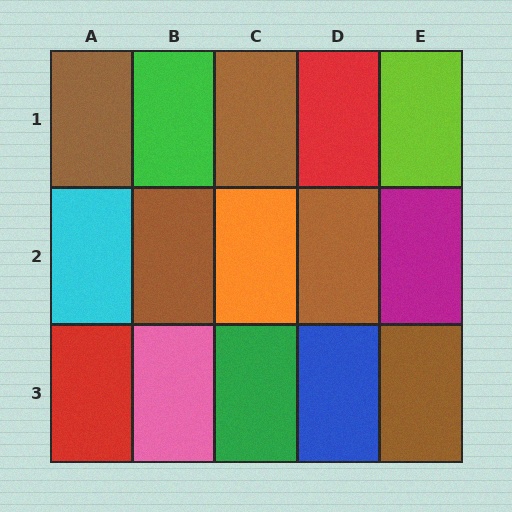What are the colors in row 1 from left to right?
Brown, green, brown, red, lime.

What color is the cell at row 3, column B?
Pink.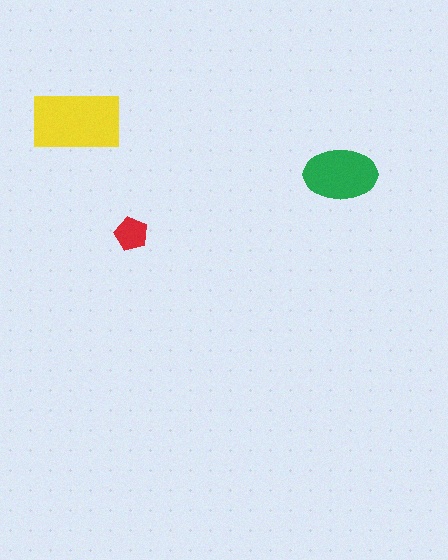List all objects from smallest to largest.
The red pentagon, the green ellipse, the yellow rectangle.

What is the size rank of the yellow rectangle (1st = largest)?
1st.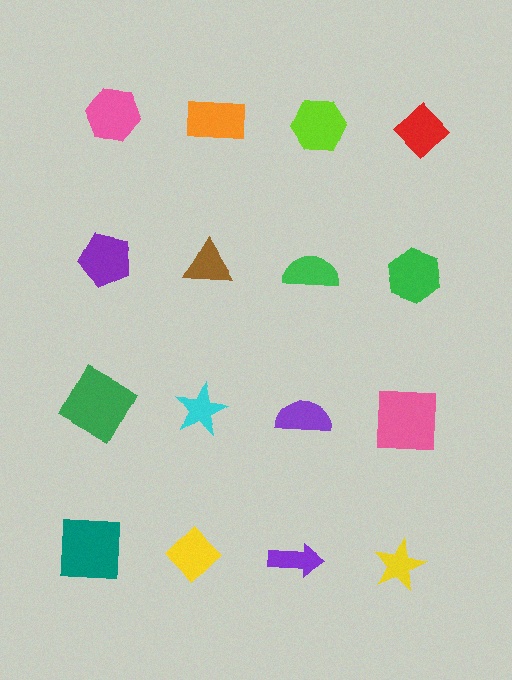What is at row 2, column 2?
A brown triangle.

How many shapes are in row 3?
4 shapes.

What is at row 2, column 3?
A green semicircle.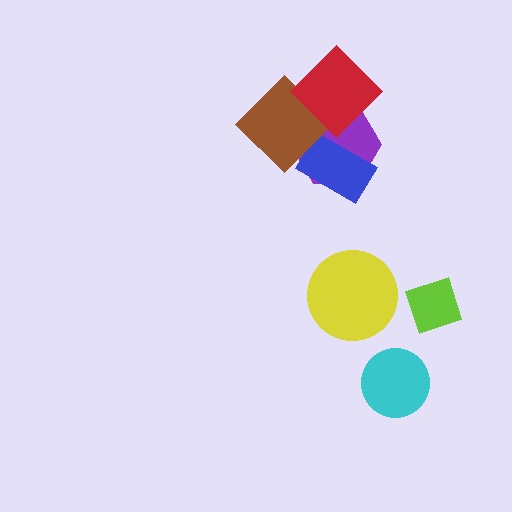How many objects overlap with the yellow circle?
0 objects overlap with the yellow circle.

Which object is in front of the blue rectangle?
The brown diamond is in front of the blue rectangle.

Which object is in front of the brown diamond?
The red diamond is in front of the brown diamond.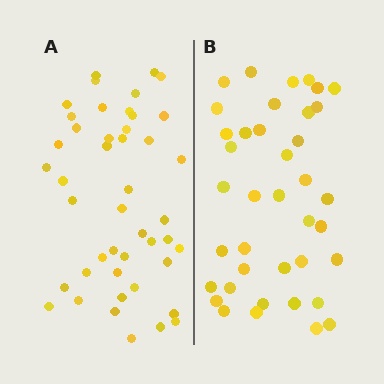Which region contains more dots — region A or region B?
Region A (the left region) has more dots.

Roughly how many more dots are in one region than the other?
Region A has about 6 more dots than region B.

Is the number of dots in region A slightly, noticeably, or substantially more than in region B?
Region A has only slightly more — the two regions are fairly close. The ratio is roughly 1.2 to 1.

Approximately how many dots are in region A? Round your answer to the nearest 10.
About 40 dots. (The exact count is 45, which rounds to 40.)